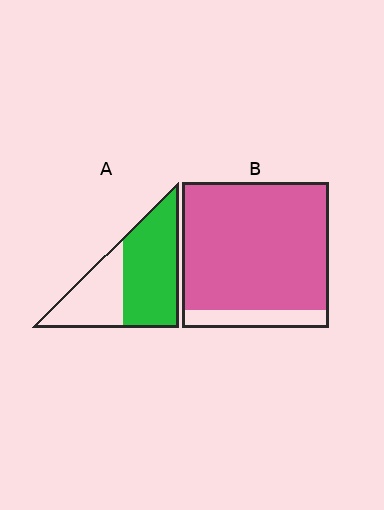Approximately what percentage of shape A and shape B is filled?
A is approximately 60% and B is approximately 90%.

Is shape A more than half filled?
Yes.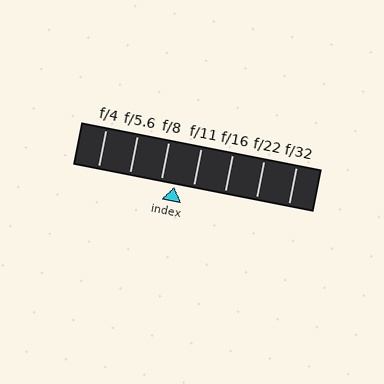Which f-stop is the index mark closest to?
The index mark is closest to f/8.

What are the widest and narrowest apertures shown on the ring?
The widest aperture shown is f/4 and the narrowest is f/32.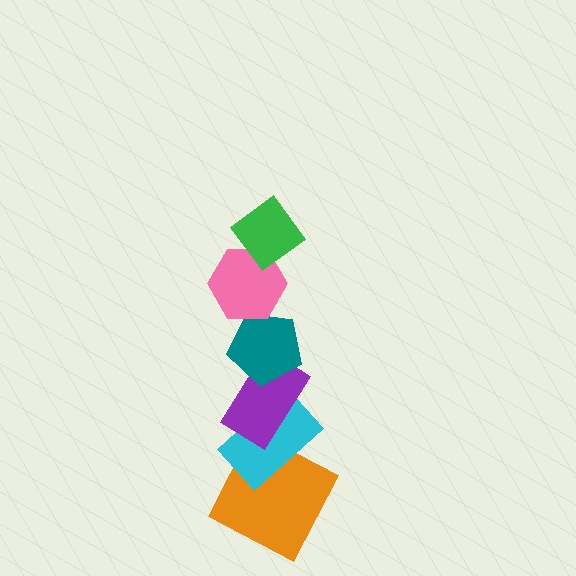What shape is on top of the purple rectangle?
The teal pentagon is on top of the purple rectangle.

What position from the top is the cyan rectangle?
The cyan rectangle is 5th from the top.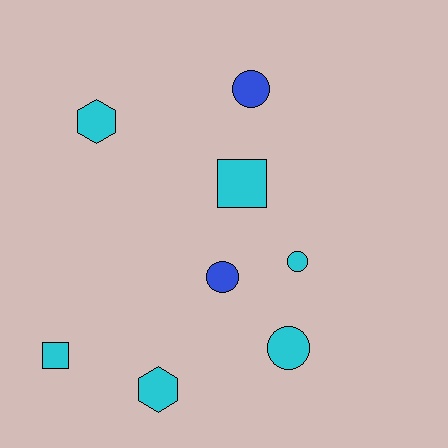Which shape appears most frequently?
Circle, with 4 objects.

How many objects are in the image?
There are 8 objects.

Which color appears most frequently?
Cyan, with 6 objects.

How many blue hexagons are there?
There are no blue hexagons.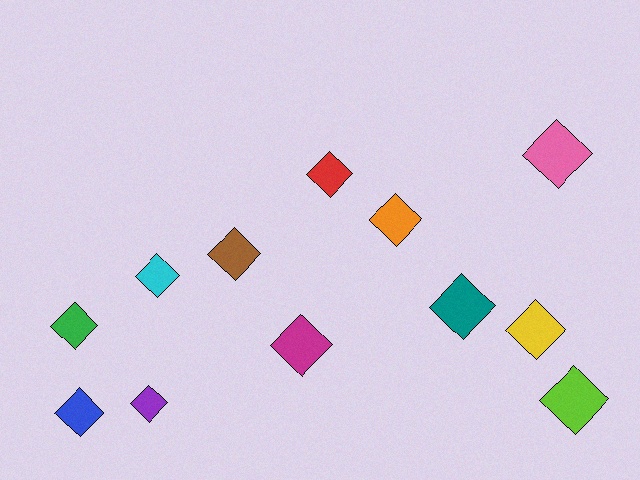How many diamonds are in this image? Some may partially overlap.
There are 12 diamonds.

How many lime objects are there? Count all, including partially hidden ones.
There is 1 lime object.